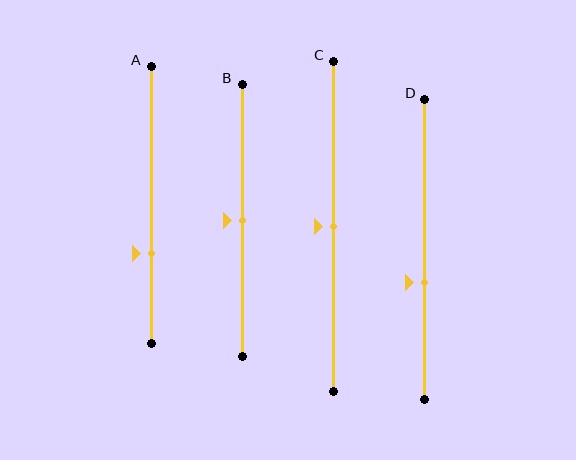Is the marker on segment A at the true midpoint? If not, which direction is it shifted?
No, the marker on segment A is shifted downward by about 18% of the segment length.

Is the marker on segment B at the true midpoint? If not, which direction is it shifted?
Yes, the marker on segment B is at the true midpoint.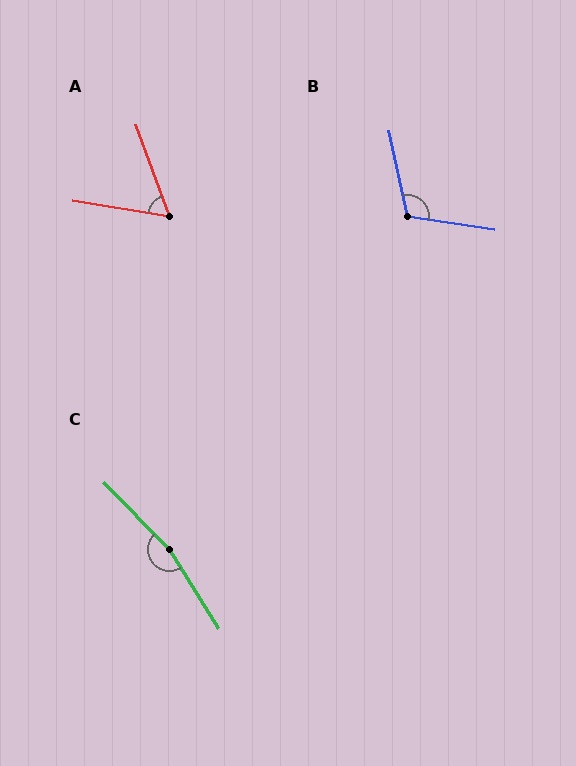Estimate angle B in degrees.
Approximately 110 degrees.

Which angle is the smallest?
A, at approximately 61 degrees.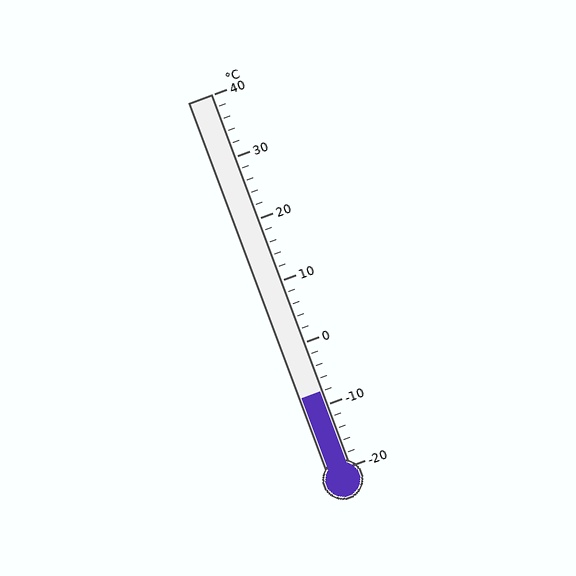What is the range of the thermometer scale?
The thermometer scale ranges from -20°C to 40°C.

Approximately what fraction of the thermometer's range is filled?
The thermometer is filled to approximately 20% of its range.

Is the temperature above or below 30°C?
The temperature is below 30°C.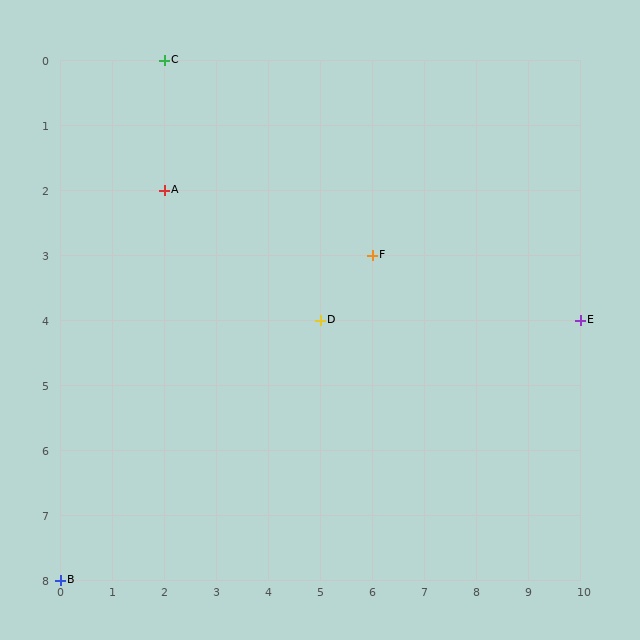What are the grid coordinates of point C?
Point C is at grid coordinates (2, 0).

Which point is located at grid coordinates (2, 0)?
Point C is at (2, 0).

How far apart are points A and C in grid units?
Points A and C are 2 rows apart.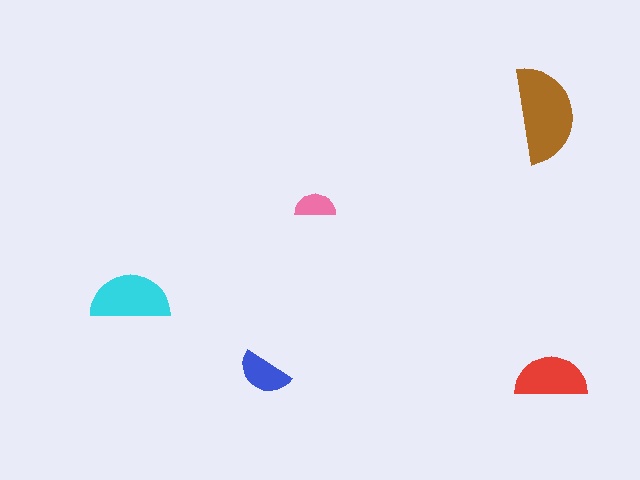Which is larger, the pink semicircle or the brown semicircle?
The brown one.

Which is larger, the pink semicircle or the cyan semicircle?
The cyan one.